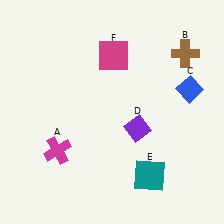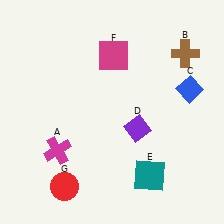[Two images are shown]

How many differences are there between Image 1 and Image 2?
There is 1 difference between the two images.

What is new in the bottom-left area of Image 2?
A red circle (G) was added in the bottom-left area of Image 2.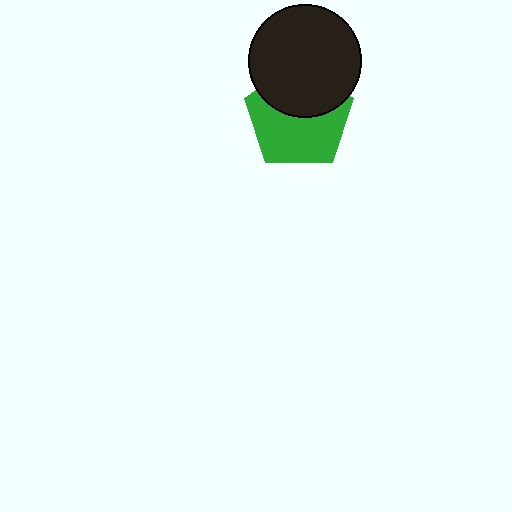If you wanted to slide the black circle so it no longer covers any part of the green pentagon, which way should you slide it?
Slide it up — that is the most direct way to separate the two shapes.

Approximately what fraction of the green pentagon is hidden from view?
Roughly 41% of the green pentagon is hidden behind the black circle.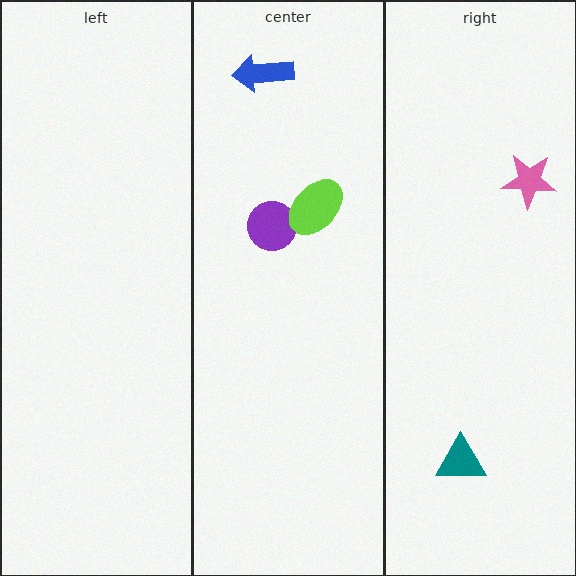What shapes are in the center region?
The purple circle, the lime ellipse, the blue arrow.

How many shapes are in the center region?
3.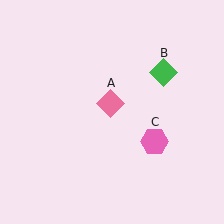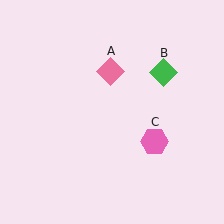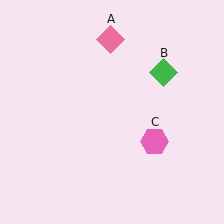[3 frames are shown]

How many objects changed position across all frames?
1 object changed position: pink diamond (object A).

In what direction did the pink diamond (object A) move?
The pink diamond (object A) moved up.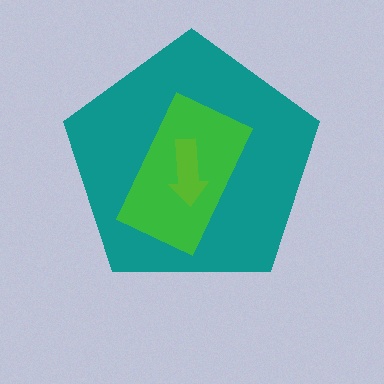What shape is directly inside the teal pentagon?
The green rectangle.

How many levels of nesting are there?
3.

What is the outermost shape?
The teal pentagon.